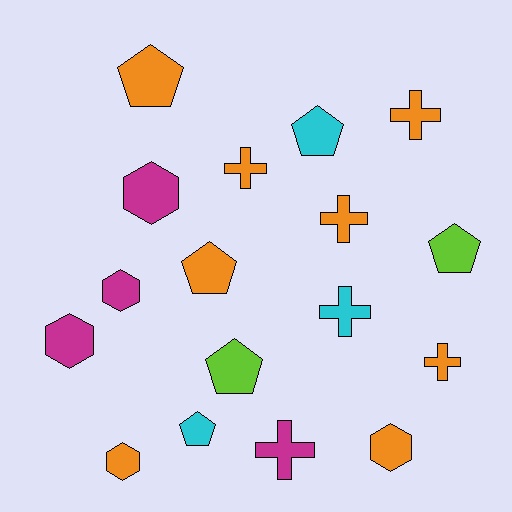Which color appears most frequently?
Orange, with 8 objects.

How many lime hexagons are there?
There are no lime hexagons.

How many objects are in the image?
There are 17 objects.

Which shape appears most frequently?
Cross, with 6 objects.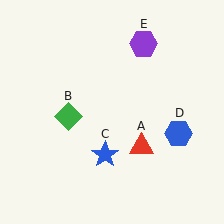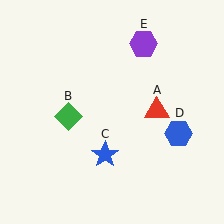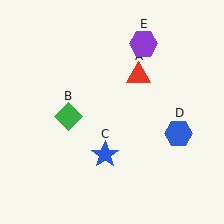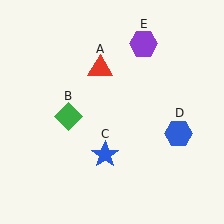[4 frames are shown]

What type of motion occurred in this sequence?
The red triangle (object A) rotated counterclockwise around the center of the scene.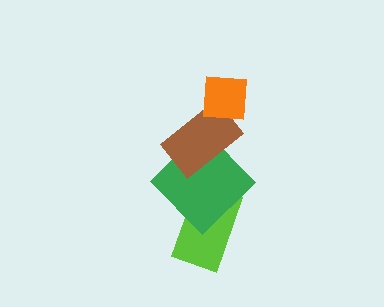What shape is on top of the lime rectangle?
The green diamond is on top of the lime rectangle.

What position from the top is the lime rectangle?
The lime rectangle is 4th from the top.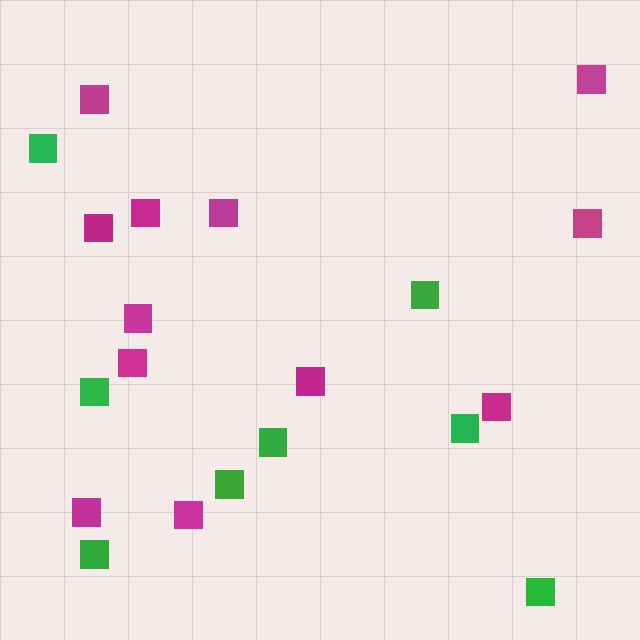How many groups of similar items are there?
There are 2 groups: one group of magenta squares (12) and one group of green squares (8).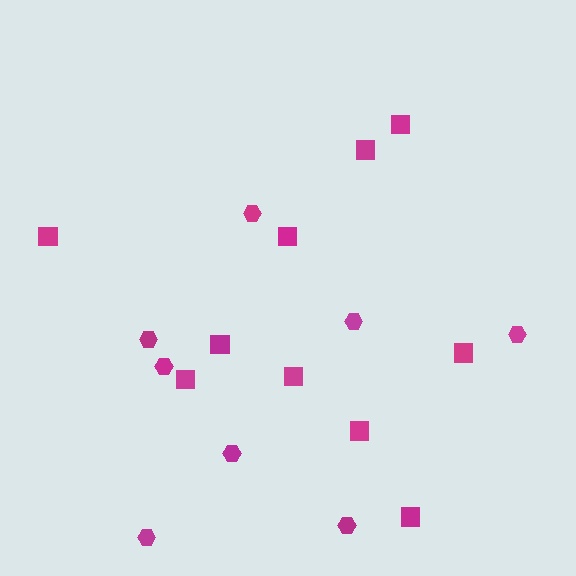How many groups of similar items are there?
There are 2 groups: one group of squares (10) and one group of hexagons (8).